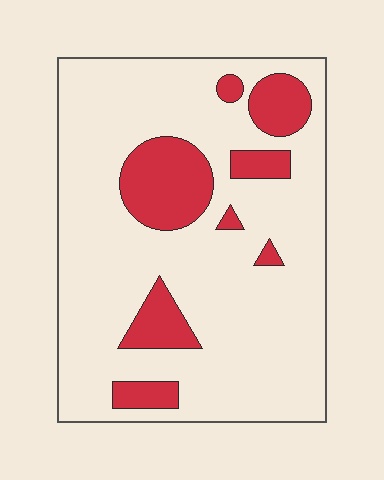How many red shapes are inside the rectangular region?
8.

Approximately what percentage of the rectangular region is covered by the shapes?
Approximately 20%.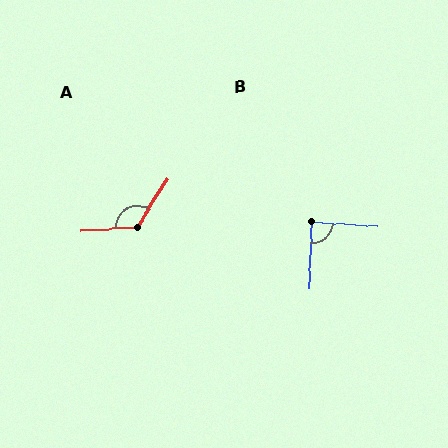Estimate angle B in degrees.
Approximately 88 degrees.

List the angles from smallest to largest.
B (88°), A (126°).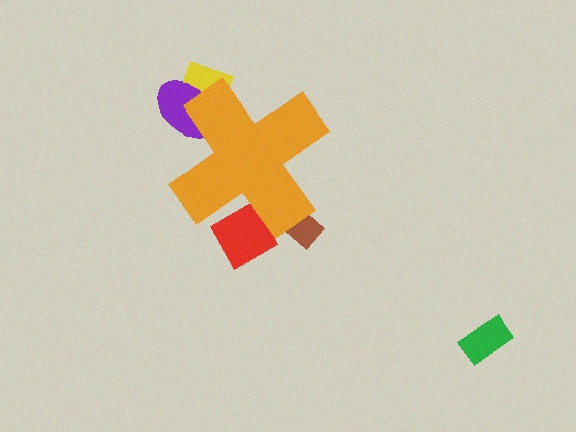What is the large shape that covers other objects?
An orange cross.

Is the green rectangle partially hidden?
No, the green rectangle is fully visible.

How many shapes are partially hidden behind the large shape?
4 shapes are partially hidden.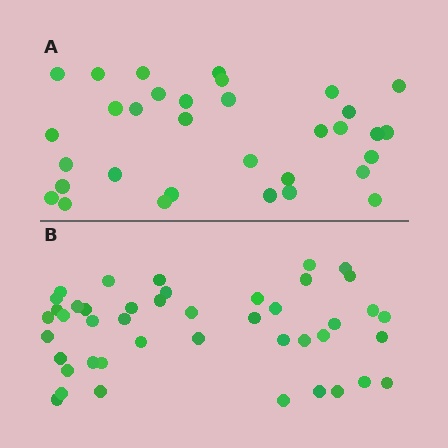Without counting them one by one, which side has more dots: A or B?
Region B (the bottom region) has more dots.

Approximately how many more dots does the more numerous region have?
Region B has roughly 12 or so more dots than region A.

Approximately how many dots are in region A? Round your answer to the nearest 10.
About 30 dots. (The exact count is 33, which rounds to 30.)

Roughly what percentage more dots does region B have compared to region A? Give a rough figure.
About 35% more.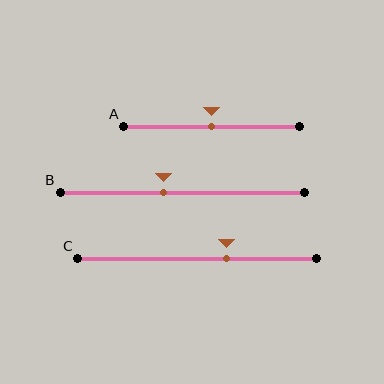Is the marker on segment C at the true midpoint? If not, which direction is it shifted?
No, the marker on segment C is shifted to the right by about 12% of the segment length.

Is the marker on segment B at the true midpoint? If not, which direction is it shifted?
No, the marker on segment B is shifted to the left by about 7% of the segment length.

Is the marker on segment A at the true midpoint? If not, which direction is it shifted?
Yes, the marker on segment A is at the true midpoint.